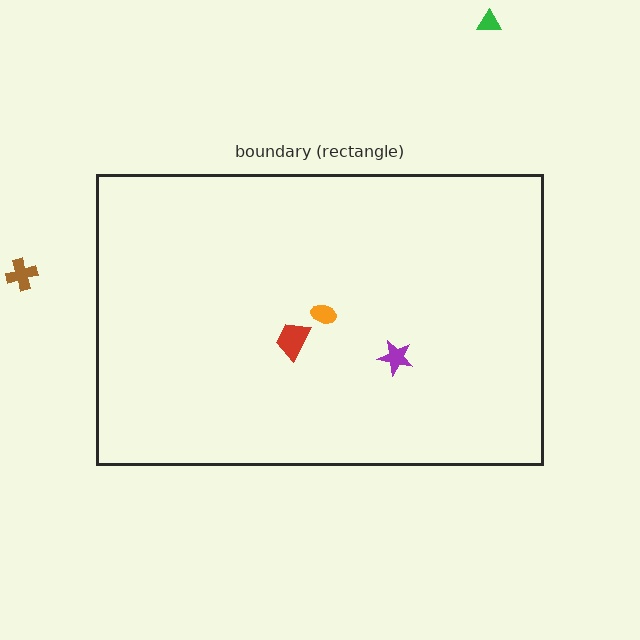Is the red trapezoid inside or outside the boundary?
Inside.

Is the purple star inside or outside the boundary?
Inside.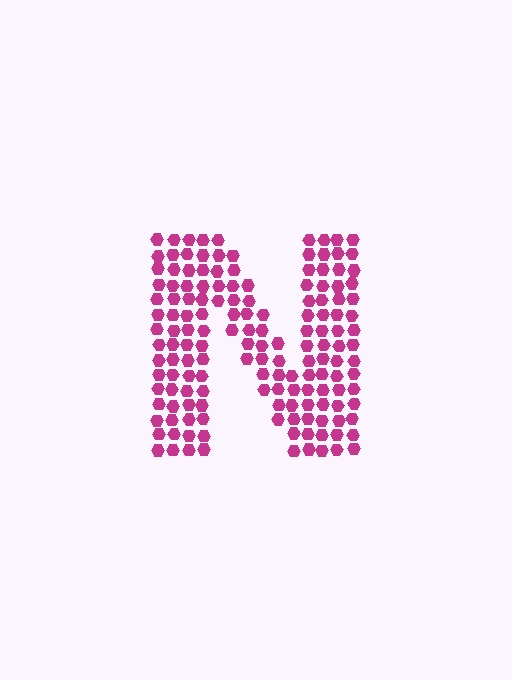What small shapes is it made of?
It is made of small hexagons.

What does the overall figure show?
The overall figure shows the letter N.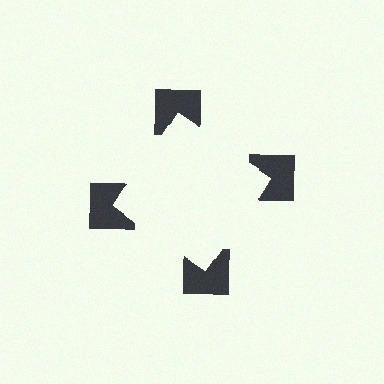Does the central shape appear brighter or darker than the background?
It typically appears slightly brighter than the background, even though no actual brightness change is drawn.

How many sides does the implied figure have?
4 sides.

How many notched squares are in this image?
There are 4 — one at each vertex of the illusory square.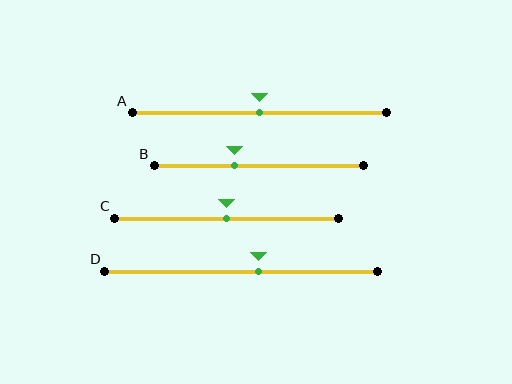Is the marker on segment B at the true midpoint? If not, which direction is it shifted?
No, the marker on segment B is shifted to the left by about 11% of the segment length.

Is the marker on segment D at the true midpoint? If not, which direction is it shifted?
No, the marker on segment D is shifted to the right by about 6% of the segment length.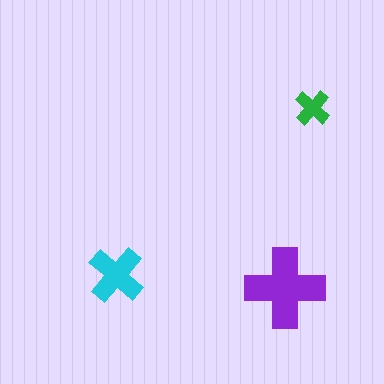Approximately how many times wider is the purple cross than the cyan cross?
About 1.5 times wider.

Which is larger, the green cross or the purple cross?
The purple one.